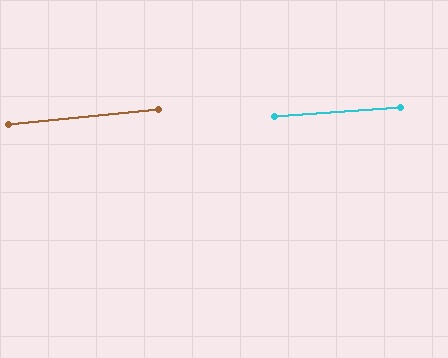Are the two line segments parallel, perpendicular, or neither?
Parallel — their directions differ by only 2.0°.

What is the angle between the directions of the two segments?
Approximately 2 degrees.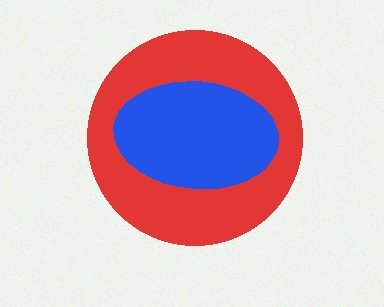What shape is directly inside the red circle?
The blue ellipse.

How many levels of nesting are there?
2.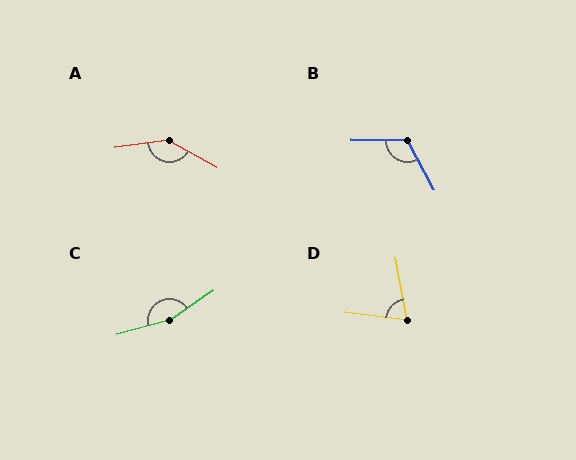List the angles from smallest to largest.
D (73°), B (119°), A (143°), C (160°).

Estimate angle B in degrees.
Approximately 119 degrees.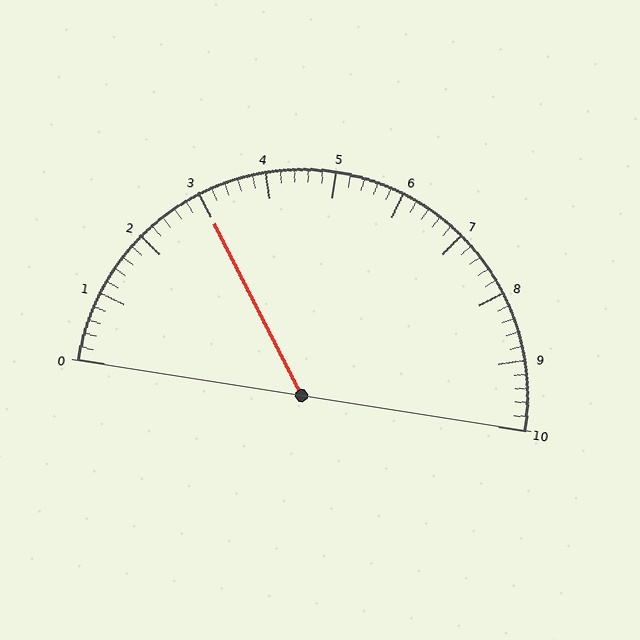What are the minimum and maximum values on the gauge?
The gauge ranges from 0 to 10.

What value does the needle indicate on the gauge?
The needle indicates approximately 3.0.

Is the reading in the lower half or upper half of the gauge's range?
The reading is in the lower half of the range (0 to 10).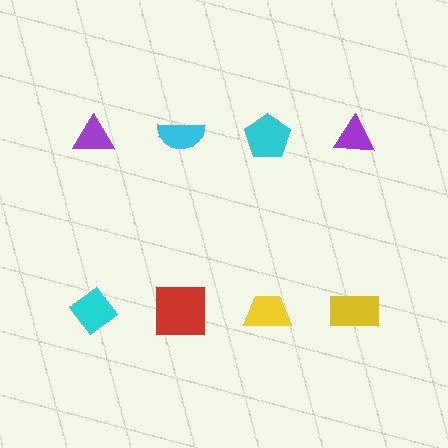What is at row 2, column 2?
A red square.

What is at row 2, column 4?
A yellow rectangle.